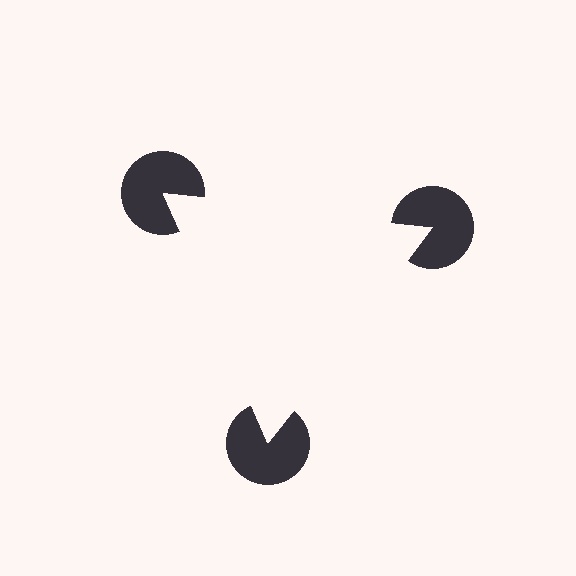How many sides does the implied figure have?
3 sides.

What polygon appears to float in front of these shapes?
An illusory triangle — its edges are inferred from the aligned wedge cuts in the pac-man discs, not physically drawn.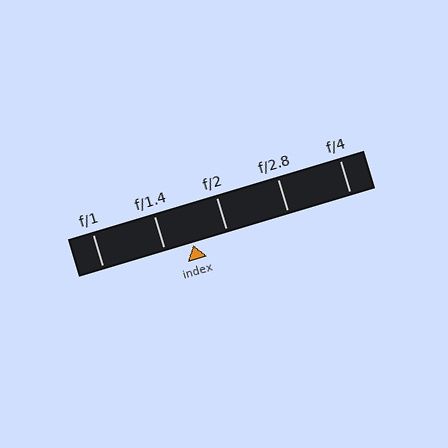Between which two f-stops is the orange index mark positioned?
The index mark is between f/1.4 and f/2.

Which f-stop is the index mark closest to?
The index mark is closest to f/1.4.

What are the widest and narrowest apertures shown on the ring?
The widest aperture shown is f/1 and the narrowest is f/4.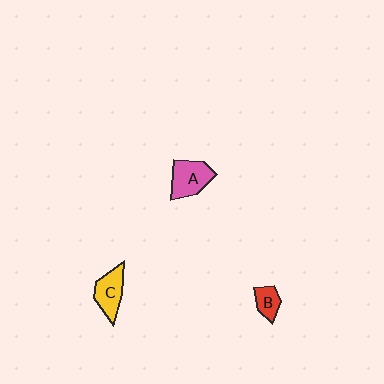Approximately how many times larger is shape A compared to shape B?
Approximately 1.9 times.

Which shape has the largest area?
Shape A (pink).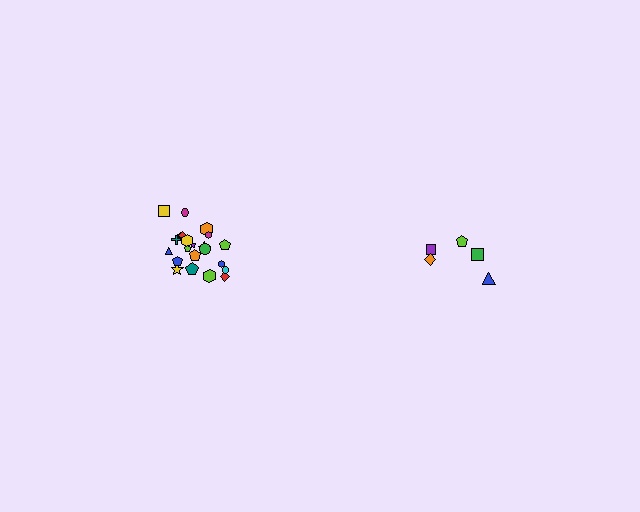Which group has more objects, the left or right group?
The left group.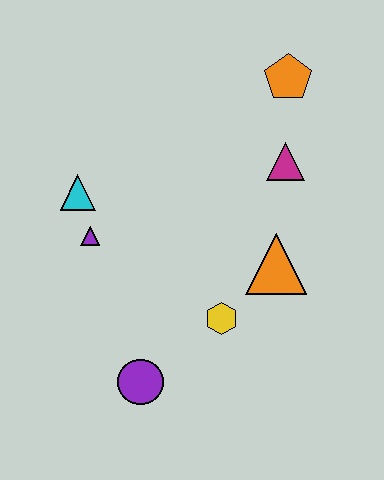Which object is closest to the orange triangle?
The yellow hexagon is closest to the orange triangle.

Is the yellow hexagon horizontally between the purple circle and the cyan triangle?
No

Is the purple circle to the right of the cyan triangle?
Yes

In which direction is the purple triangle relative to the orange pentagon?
The purple triangle is to the left of the orange pentagon.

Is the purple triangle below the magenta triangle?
Yes